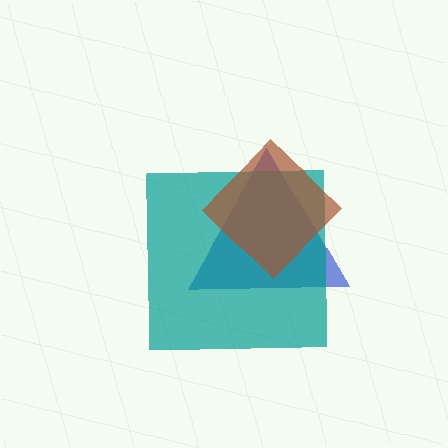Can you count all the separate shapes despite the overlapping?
Yes, there are 3 separate shapes.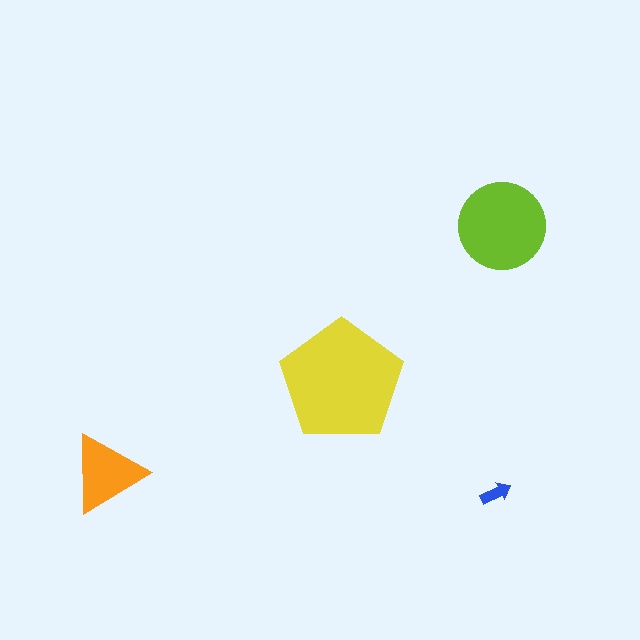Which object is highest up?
The lime circle is topmost.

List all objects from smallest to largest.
The blue arrow, the orange triangle, the lime circle, the yellow pentagon.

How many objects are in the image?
There are 4 objects in the image.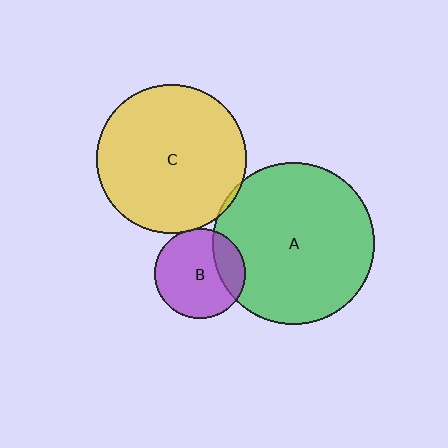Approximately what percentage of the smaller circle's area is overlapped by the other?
Approximately 20%.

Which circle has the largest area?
Circle A (green).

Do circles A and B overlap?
Yes.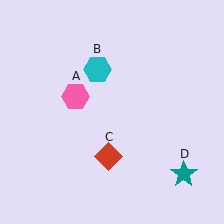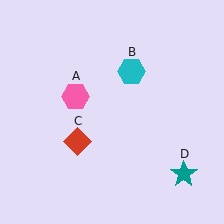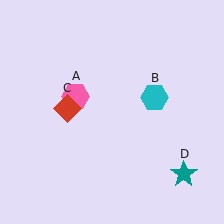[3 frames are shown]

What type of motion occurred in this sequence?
The cyan hexagon (object B), red diamond (object C) rotated clockwise around the center of the scene.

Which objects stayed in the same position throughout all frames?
Pink hexagon (object A) and teal star (object D) remained stationary.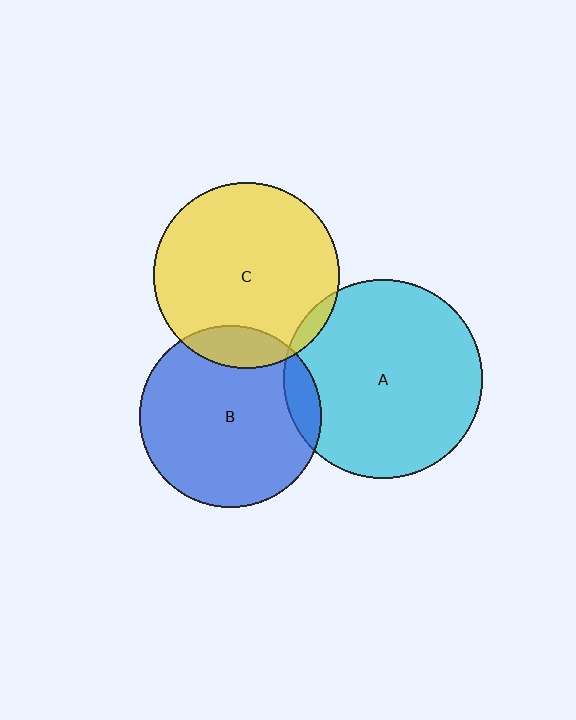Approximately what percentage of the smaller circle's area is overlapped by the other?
Approximately 15%.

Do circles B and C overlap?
Yes.